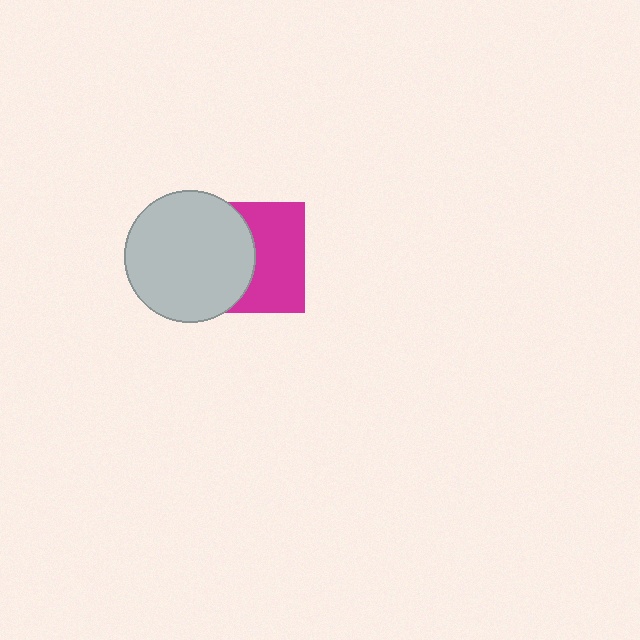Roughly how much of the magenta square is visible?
About half of it is visible (roughly 52%).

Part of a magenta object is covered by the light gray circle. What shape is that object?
It is a square.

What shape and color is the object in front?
The object in front is a light gray circle.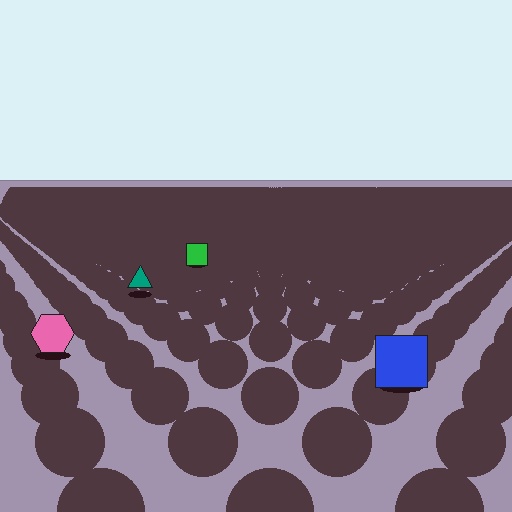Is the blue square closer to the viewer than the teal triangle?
Yes. The blue square is closer — you can tell from the texture gradient: the ground texture is coarser near it.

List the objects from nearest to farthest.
From nearest to farthest: the blue square, the pink hexagon, the teal triangle, the green square.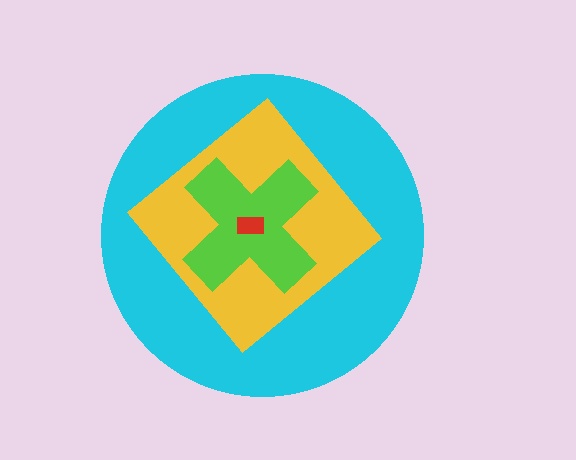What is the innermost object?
The red rectangle.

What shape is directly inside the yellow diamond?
The lime cross.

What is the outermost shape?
The cyan circle.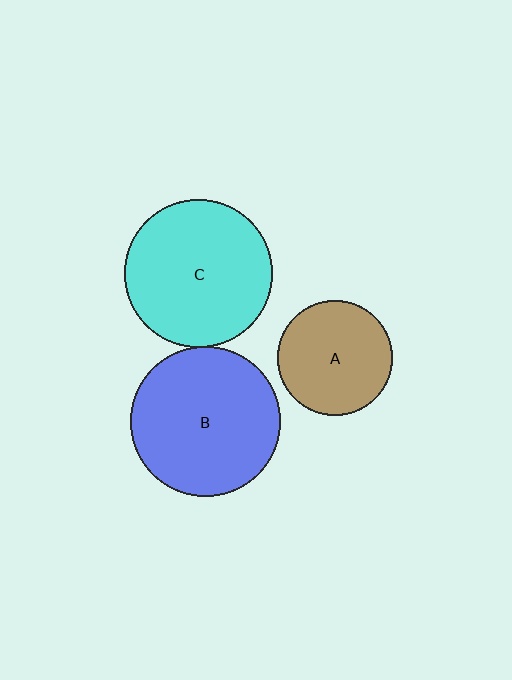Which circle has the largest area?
Circle B (blue).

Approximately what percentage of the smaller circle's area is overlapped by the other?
Approximately 5%.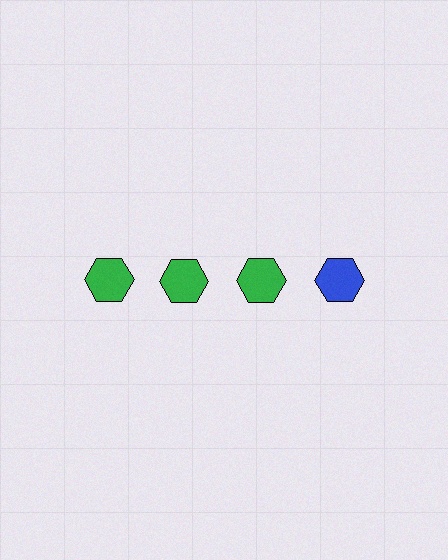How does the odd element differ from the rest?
It has a different color: blue instead of green.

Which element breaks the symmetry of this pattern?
The blue hexagon in the top row, second from right column breaks the symmetry. All other shapes are green hexagons.